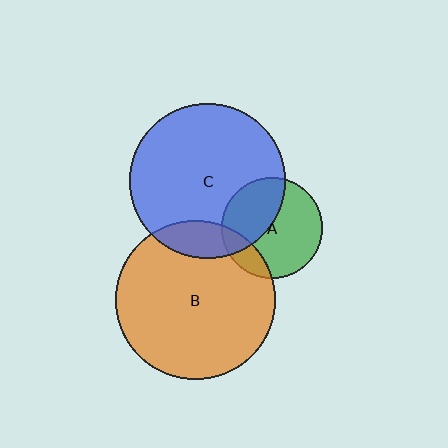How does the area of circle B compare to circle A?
Approximately 2.5 times.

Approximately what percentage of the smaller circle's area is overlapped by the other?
Approximately 15%.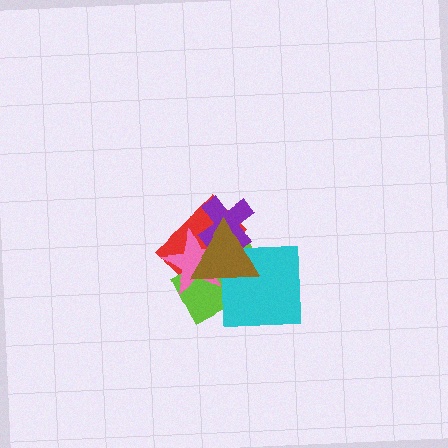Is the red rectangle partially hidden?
Yes, it is partially covered by another shape.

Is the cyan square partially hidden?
Yes, it is partially covered by another shape.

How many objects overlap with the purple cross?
4 objects overlap with the purple cross.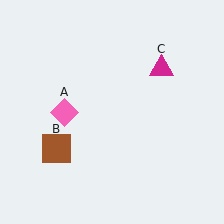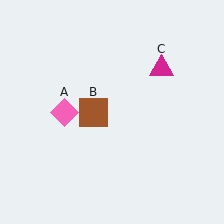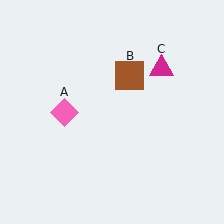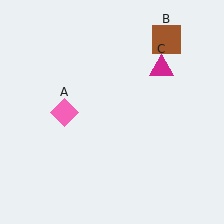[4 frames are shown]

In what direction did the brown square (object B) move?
The brown square (object B) moved up and to the right.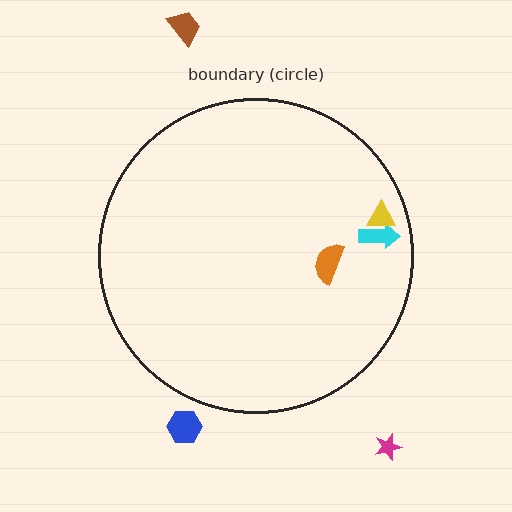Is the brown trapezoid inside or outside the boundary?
Outside.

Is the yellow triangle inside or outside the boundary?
Inside.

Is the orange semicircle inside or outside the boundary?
Inside.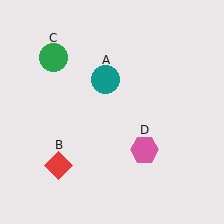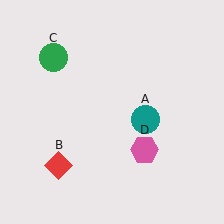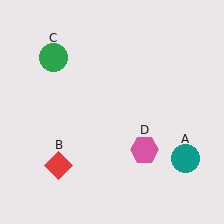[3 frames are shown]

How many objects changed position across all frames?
1 object changed position: teal circle (object A).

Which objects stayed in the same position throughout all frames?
Red diamond (object B) and green circle (object C) and pink hexagon (object D) remained stationary.